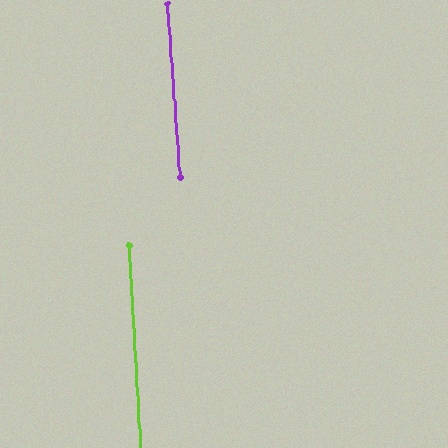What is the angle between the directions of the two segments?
Approximately 1 degree.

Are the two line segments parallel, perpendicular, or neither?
Parallel — their directions differ by only 0.9°.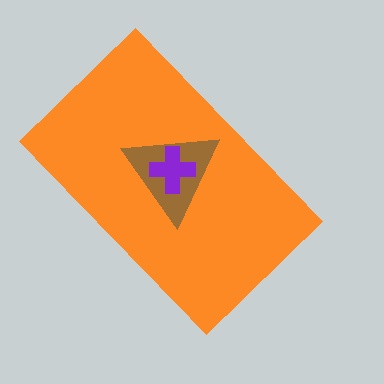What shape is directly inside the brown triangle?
The purple cross.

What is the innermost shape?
The purple cross.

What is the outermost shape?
The orange rectangle.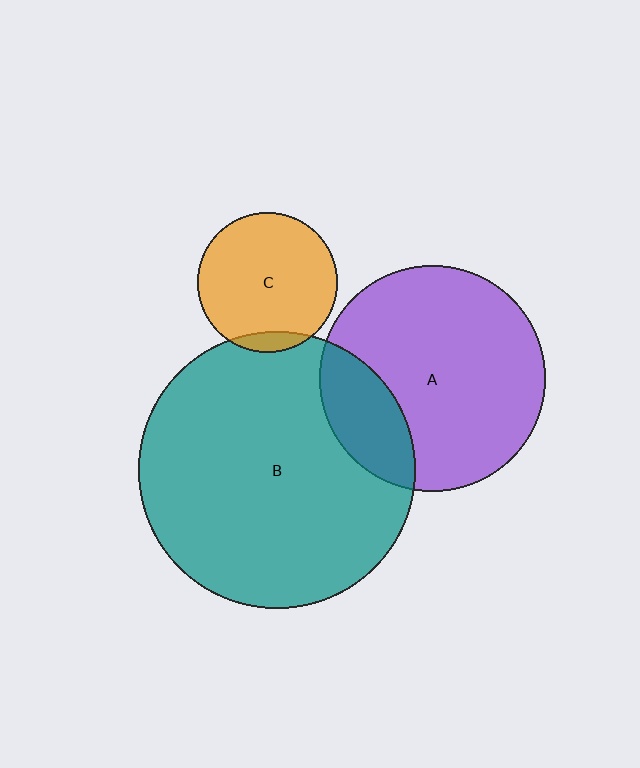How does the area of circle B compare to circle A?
Approximately 1.5 times.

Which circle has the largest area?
Circle B (teal).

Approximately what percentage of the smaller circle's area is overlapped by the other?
Approximately 10%.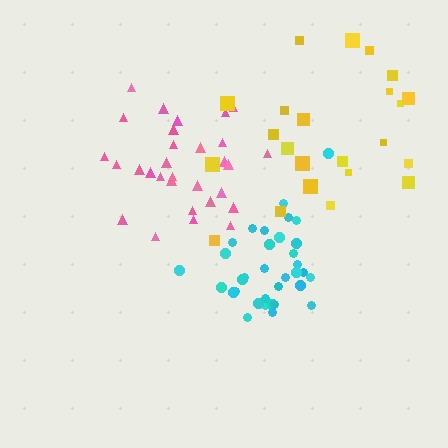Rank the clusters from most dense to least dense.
cyan, pink, yellow.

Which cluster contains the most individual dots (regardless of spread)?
Cyan (34).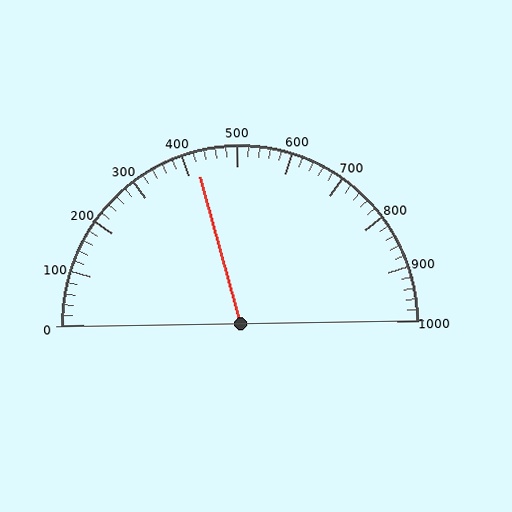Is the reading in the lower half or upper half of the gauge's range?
The reading is in the lower half of the range (0 to 1000).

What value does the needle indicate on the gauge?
The needle indicates approximately 420.